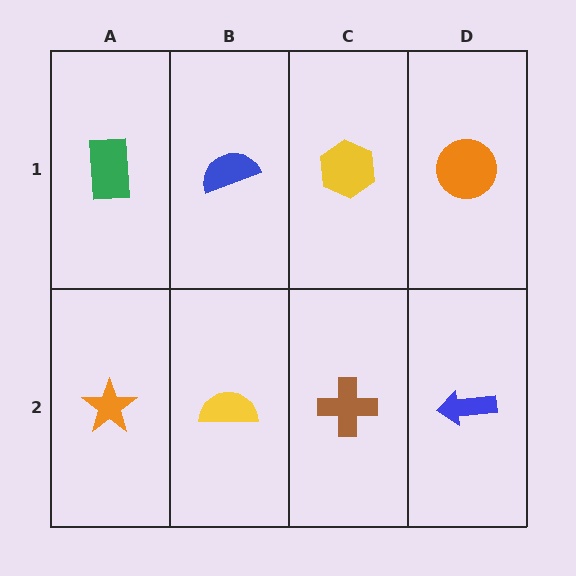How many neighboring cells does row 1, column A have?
2.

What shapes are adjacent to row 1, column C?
A brown cross (row 2, column C), a blue semicircle (row 1, column B), an orange circle (row 1, column D).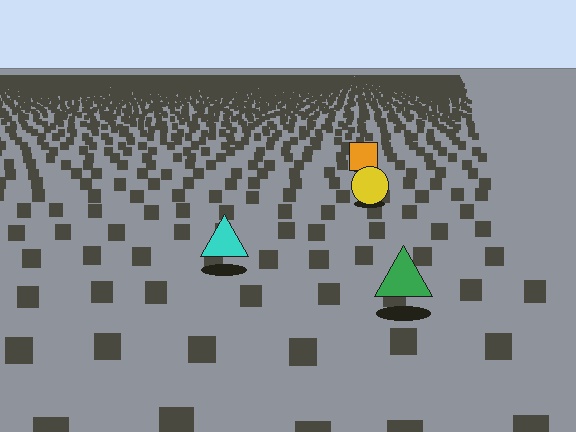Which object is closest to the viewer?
The green triangle is closest. The texture marks near it are larger and more spread out.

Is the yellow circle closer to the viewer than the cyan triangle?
No. The cyan triangle is closer — you can tell from the texture gradient: the ground texture is coarser near it.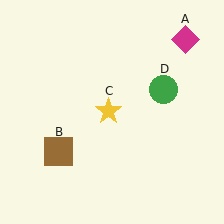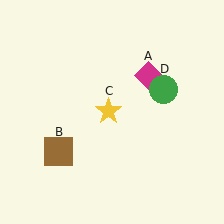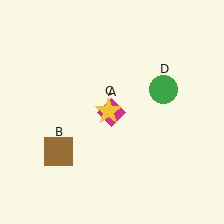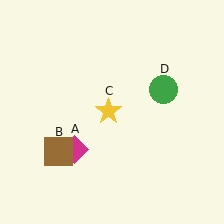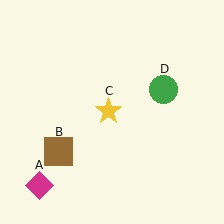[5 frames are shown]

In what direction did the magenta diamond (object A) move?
The magenta diamond (object A) moved down and to the left.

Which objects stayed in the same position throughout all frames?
Brown square (object B) and yellow star (object C) and green circle (object D) remained stationary.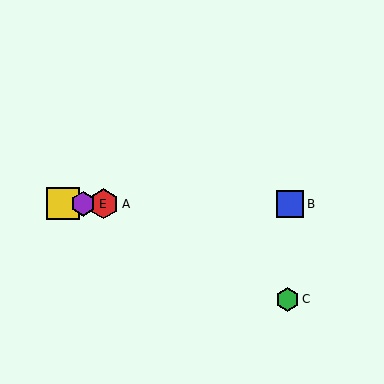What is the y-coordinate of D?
Object D is at y≈204.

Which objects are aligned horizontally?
Objects A, B, D, E are aligned horizontally.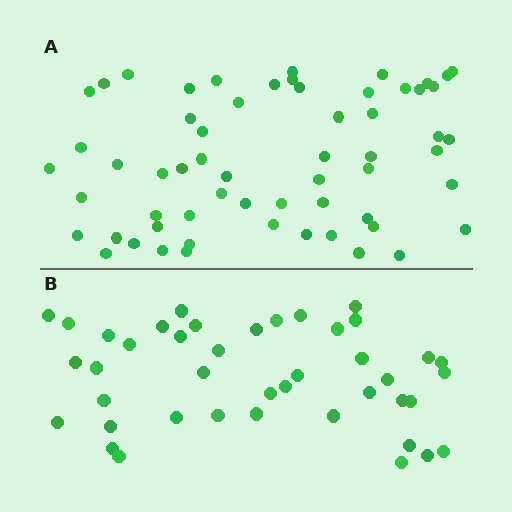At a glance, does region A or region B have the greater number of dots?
Region A (the top region) has more dots.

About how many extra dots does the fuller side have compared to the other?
Region A has approximately 20 more dots than region B.